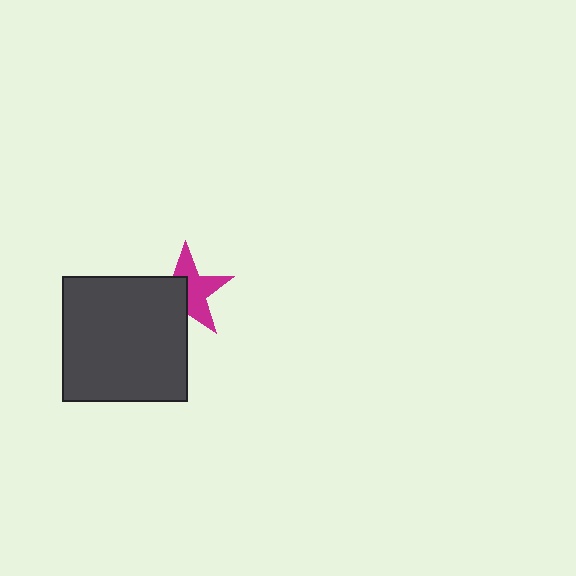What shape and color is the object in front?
The object in front is a dark gray square.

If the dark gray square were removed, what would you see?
You would see the complete magenta star.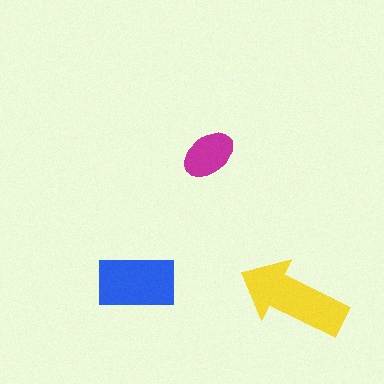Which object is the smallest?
The magenta ellipse.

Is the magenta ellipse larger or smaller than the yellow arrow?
Smaller.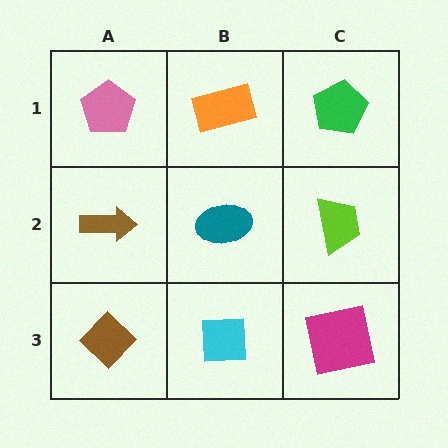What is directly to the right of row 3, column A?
A cyan square.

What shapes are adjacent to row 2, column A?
A pink pentagon (row 1, column A), a brown diamond (row 3, column A), a teal ellipse (row 2, column B).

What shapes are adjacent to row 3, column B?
A teal ellipse (row 2, column B), a brown diamond (row 3, column A), a magenta square (row 3, column C).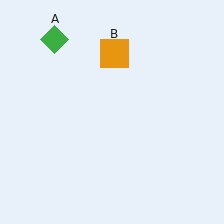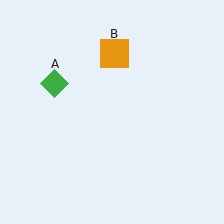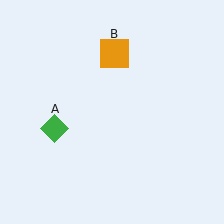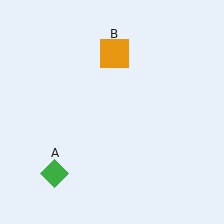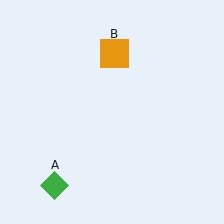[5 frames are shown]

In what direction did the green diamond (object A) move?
The green diamond (object A) moved down.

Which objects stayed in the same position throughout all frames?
Orange square (object B) remained stationary.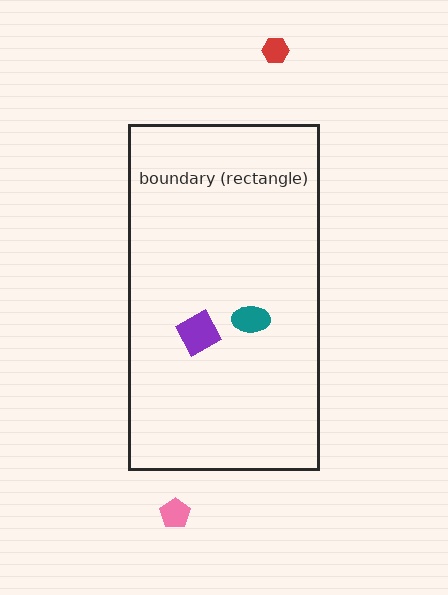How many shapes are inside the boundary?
2 inside, 2 outside.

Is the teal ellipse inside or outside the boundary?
Inside.